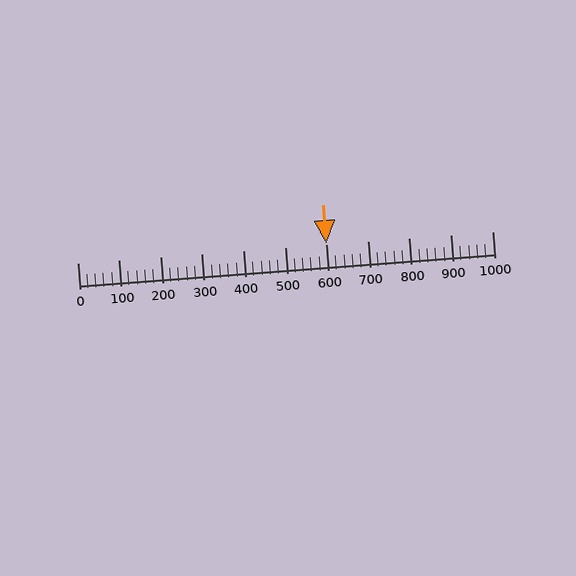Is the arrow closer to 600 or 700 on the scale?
The arrow is closer to 600.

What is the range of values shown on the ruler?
The ruler shows values from 0 to 1000.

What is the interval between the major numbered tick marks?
The major tick marks are spaced 100 units apart.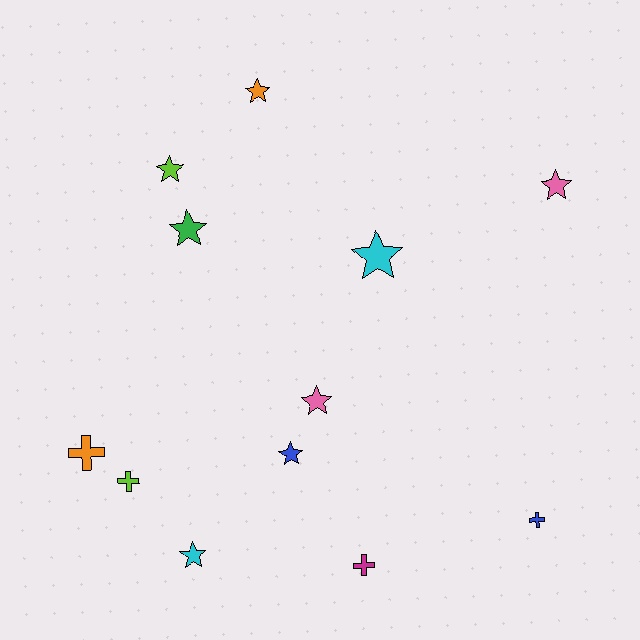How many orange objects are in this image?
There are 2 orange objects.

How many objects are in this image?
There are 12 objects.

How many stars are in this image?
There are 8 stars.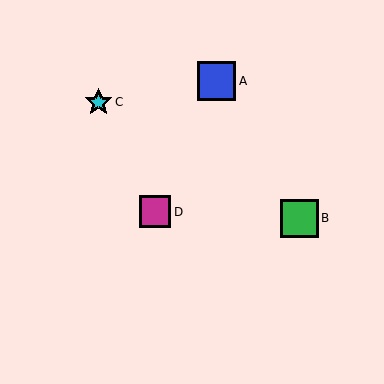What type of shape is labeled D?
Shape D is a magenta square.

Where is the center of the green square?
The center of the green square is at (300, 218).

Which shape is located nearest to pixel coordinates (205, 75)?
The blue square (labeled A) at (217, 81) is nearest to that location.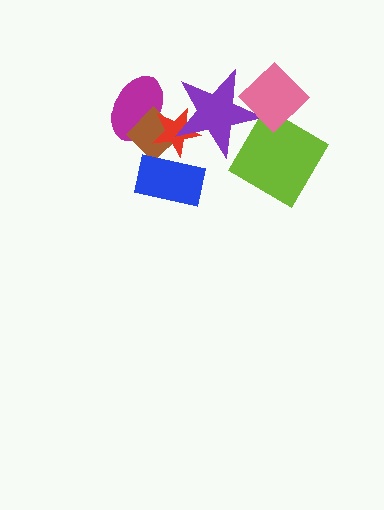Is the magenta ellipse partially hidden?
Yes, it is partially covered by another shape.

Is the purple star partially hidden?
Yes, it is partially covered by another shape.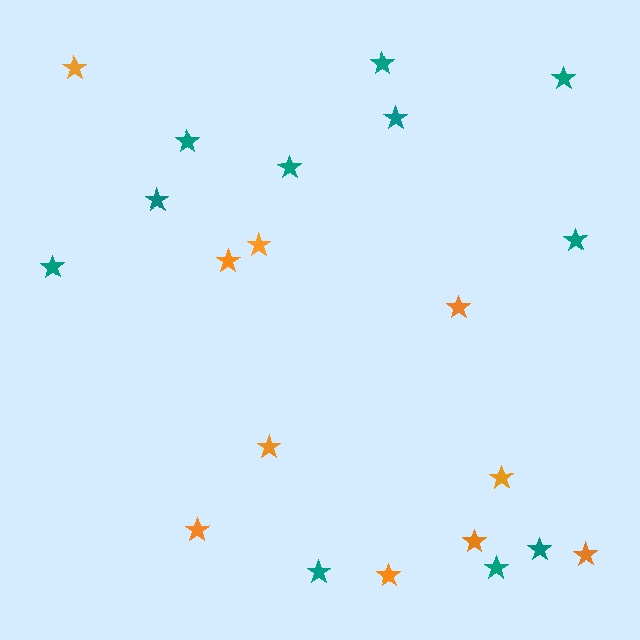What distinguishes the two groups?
There are 2 groups: one group of teal stars (11) and one group of orange stars (10).